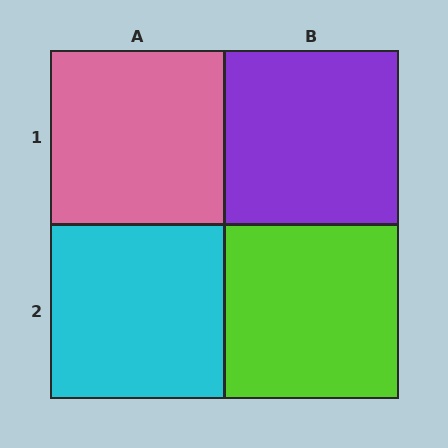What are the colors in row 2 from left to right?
Cyan, lime.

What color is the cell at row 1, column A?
Pink.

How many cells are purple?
1 cell is purple.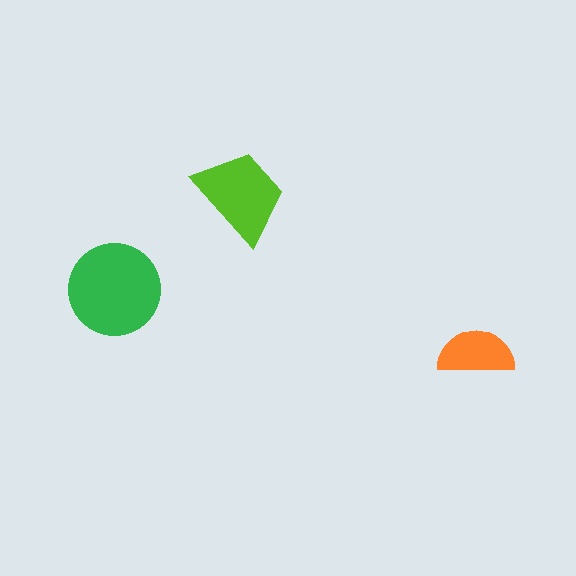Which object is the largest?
The green circle.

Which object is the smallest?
The orange semicircle.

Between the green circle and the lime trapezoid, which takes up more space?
The green circle.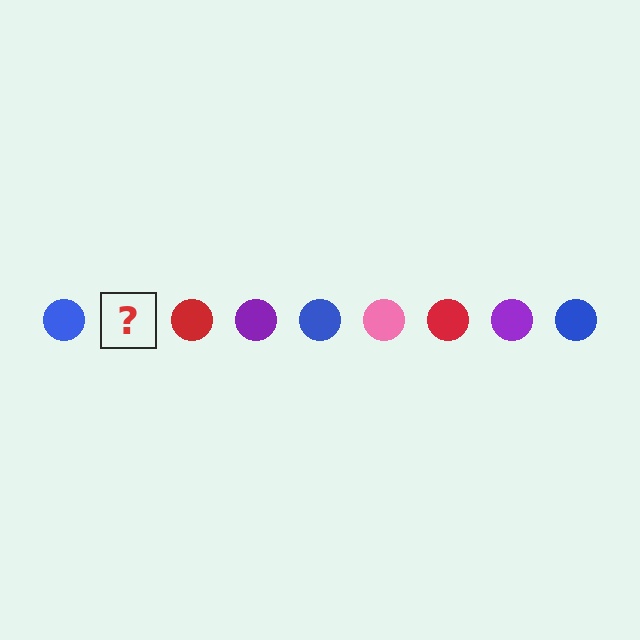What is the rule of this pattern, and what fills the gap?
The rule is that the pattern cycles through blue, pink, red, purple circles. The gap should be filled with a pink circle.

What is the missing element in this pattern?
The missing element is a pink circle.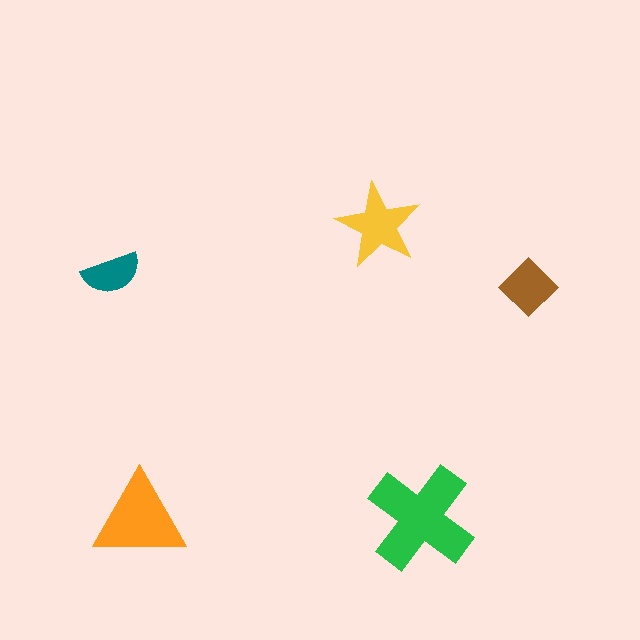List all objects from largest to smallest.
The green cross, the orange triangle, the yellow star, the brown diamond, the teal semicircle.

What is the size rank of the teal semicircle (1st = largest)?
5th.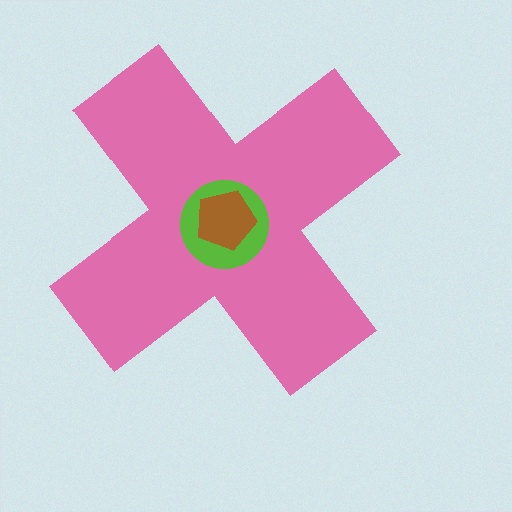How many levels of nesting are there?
3.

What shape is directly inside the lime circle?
The brown pentagon.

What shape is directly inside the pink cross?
The lime circle.